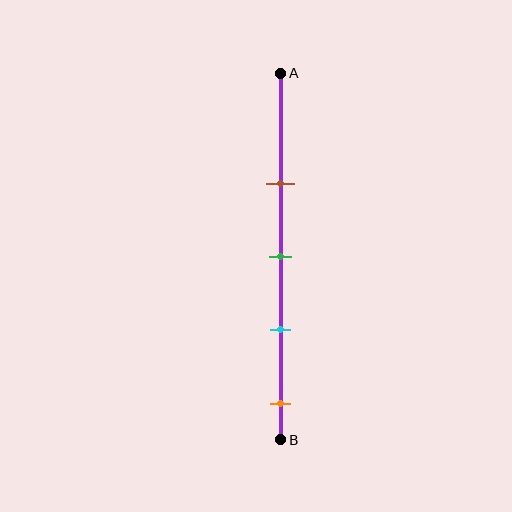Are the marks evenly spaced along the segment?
Yes, the marks are approximately evenly spaced.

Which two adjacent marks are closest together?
The green and cyan marks are the closest adjacent pair.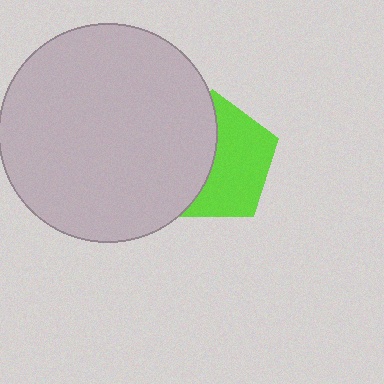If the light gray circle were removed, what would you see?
You would see the complete lime pentagon.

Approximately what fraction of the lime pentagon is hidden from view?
Roughly 47% of the lime pentagon is hidden behind the light gray circle.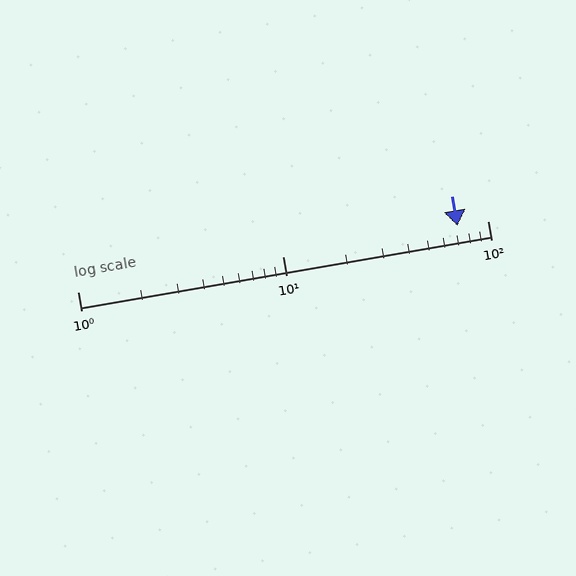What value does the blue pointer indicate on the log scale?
The pointer indicates approximately 71.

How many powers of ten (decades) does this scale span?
The scale spans 2 decades, from 1 to 100.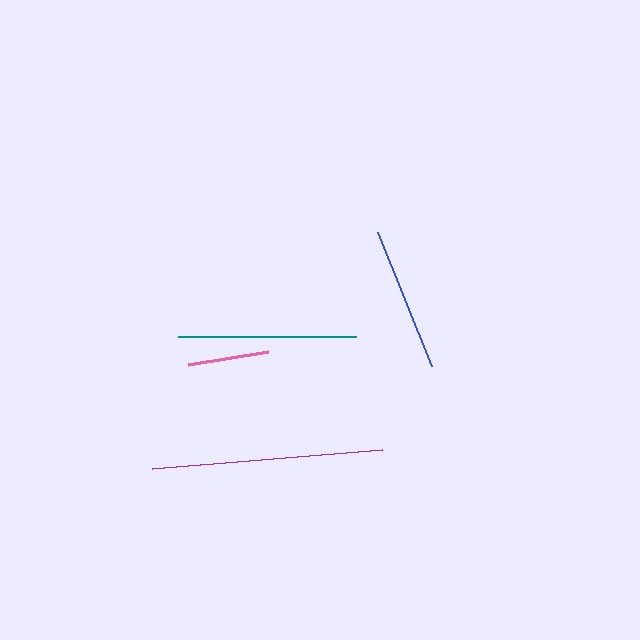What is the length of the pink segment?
The pink segment is approximately 80 pixels long.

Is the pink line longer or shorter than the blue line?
The blue line is longer than the pink line.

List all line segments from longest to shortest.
From longest to shortest: purple, teal, blue, pink.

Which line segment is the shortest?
The pink line is the shortest at approximately 80 pixels.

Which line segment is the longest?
The purple line is the longest at approximately 230 pixels.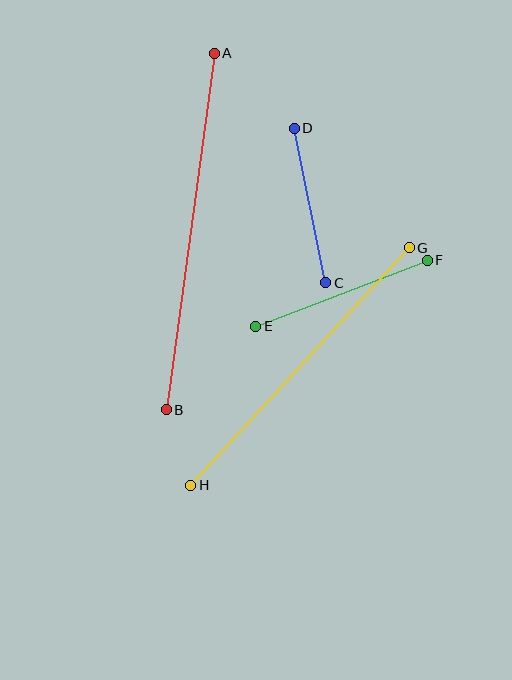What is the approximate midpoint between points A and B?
The midpoint is at approximately (190, 232) pixels.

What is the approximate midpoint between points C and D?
The midpoint is at approximately (310, 205) pixels.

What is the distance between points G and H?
The distance is approximately 323 pixels.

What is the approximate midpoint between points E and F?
The midpoint is at approximately (342, 293) pixels.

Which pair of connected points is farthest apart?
Points A and B are farthest apart.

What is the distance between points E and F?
The distance is approximately 184 pixels.